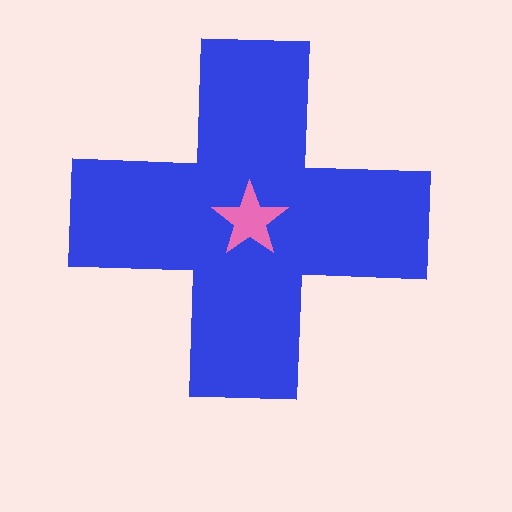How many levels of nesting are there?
2.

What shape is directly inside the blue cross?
The pink star.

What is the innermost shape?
The pink star.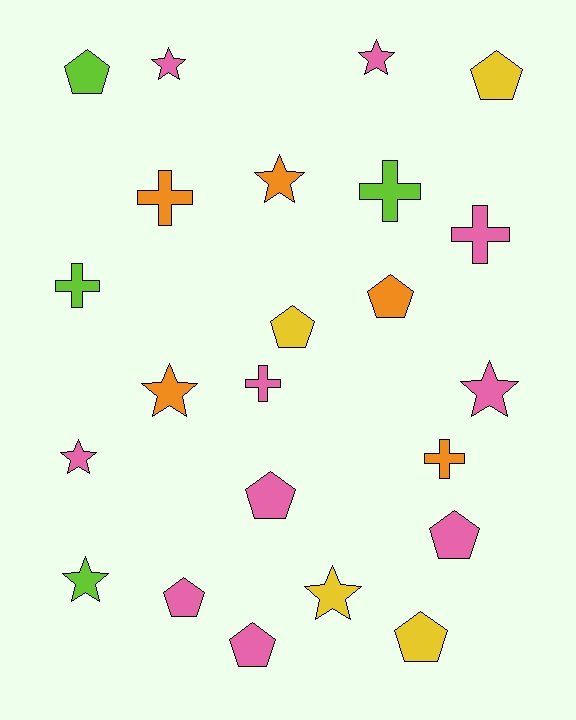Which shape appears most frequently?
Pentagon, with 9 objects.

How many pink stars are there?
There are 4 pink stars.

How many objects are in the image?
There are 23 objects.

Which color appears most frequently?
Pink, with 10 objects.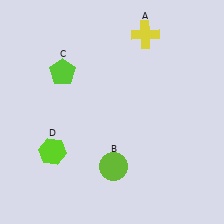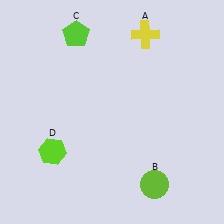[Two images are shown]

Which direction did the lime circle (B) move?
The lime circle (B) moved right.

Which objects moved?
The objects that moved are: the lime circle (B), the lime pentagon (C).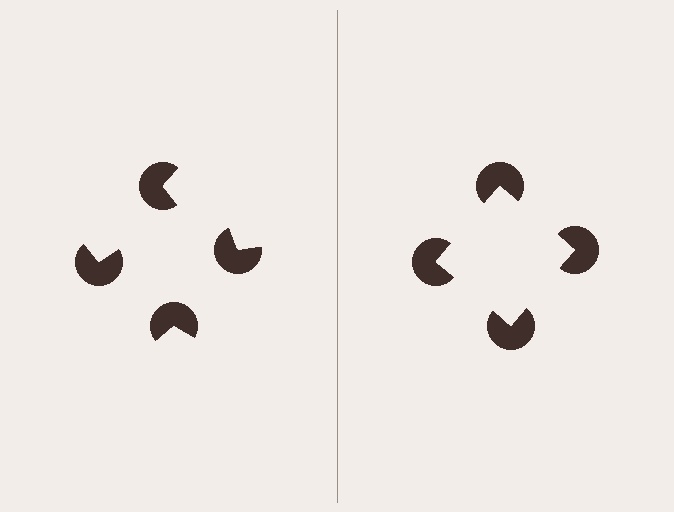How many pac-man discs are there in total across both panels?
8 — 4 on each side.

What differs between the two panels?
The pac-man discs are positioned identically on both sides; only the wedge orientations differ. On the right they align to a square; on the left they are misaligned.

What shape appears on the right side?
An illusory square.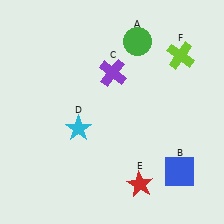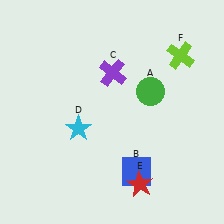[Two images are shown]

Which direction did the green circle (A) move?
The green circle (A) moved down.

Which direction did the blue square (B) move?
The blue square (B) moved left.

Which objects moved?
The objects that moved are: the green circle (A), the blue square (B).